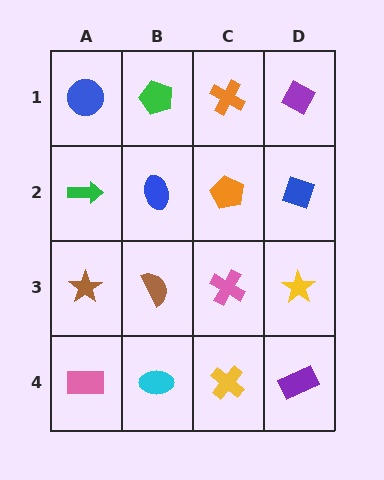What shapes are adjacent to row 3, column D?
A blue diamond (row 2, column D), a purple rectangle (row 4, column D), a pink cross (row 3, column C).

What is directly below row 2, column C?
A pink cross.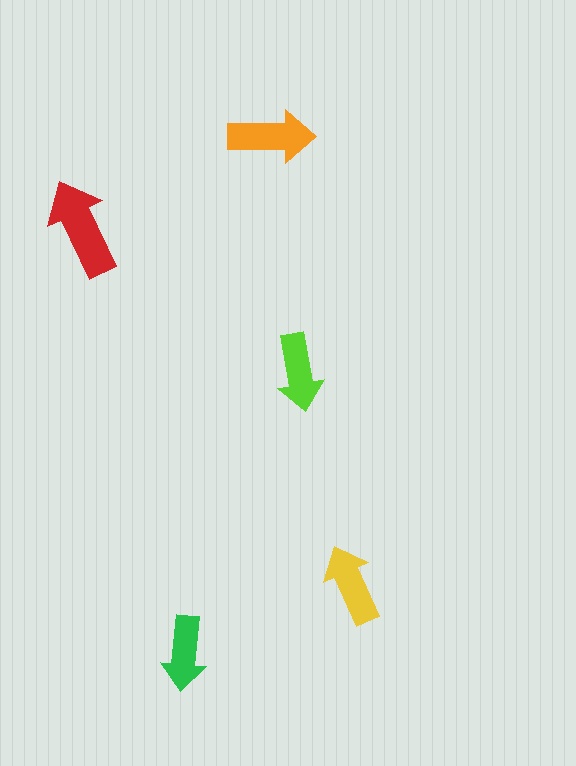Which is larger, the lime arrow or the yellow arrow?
The yellow one.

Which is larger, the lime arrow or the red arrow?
The red one.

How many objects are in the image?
There are 5 objects in the image.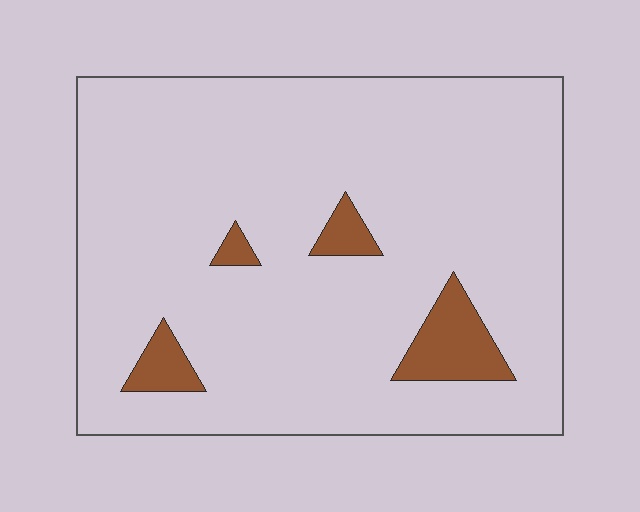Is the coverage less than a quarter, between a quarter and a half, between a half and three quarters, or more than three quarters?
Less than a quarter.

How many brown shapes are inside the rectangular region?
4.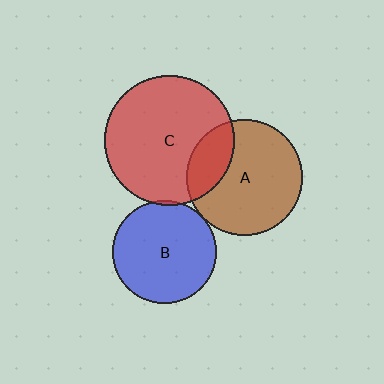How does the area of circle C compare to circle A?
Approximately 1.3 times.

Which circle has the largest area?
Circle C (red).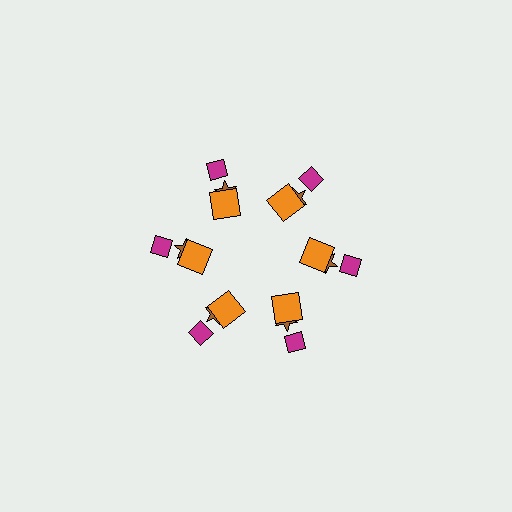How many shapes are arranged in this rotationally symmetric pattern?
There are 18 shapes, arranged in 6 groups of 3.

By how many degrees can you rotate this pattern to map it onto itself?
The pattern maps onto itself every 60 degrees of rotation.